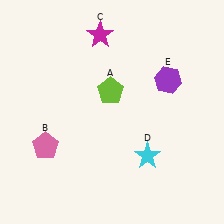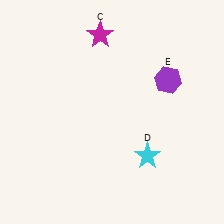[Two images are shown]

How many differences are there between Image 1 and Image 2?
There are 2 differences between the two images.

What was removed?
The lime pentagon (A), the pink pentagon (B) were removed in Image 2.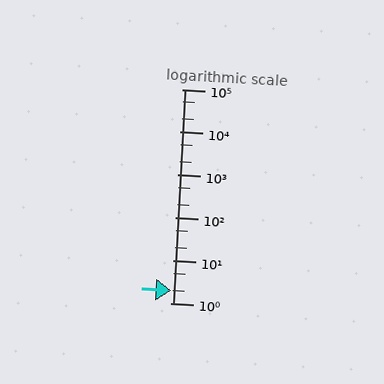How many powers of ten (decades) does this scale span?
The scale spans 5 decades, from 1 to 100000.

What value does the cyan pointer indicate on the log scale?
The pointer indicates approximately 2.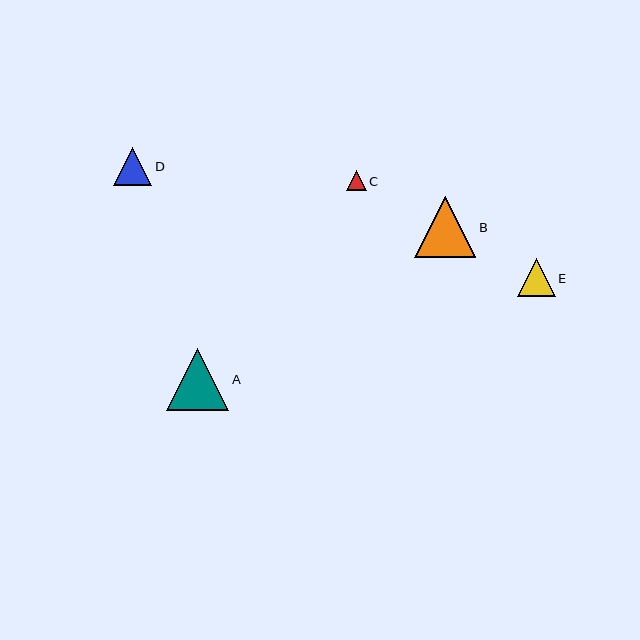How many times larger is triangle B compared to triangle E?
Triangle B is approximately 1.6 times the size of triangle E.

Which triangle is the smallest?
Triangle C is the smallest with a size of approximately 20 pixels.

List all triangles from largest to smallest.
From largest to smallest: A, B, E, D, C.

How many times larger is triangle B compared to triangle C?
Triangle B is approximately 3.0 times the size of triangle C.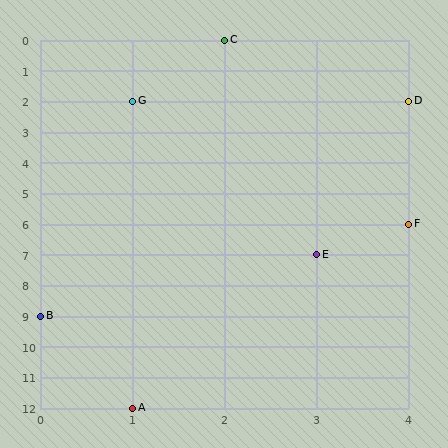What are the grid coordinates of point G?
Point G is at grid coordinates (1, 2).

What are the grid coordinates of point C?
Point C is at grid coordinates (2, 0).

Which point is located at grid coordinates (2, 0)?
Point C is at (2, 0).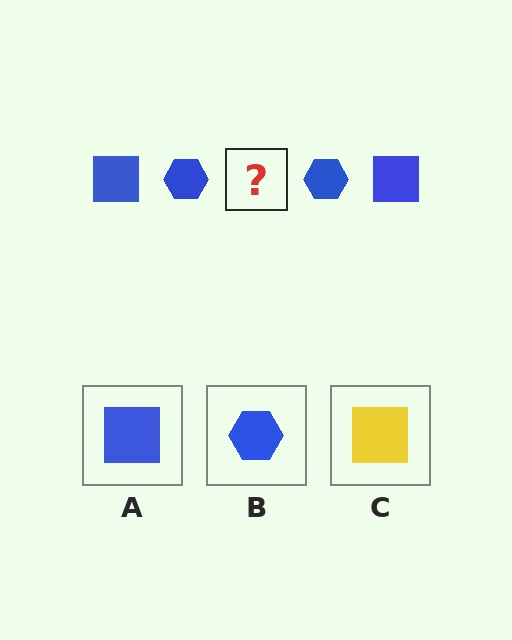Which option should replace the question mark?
Option A.